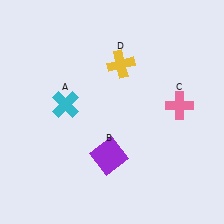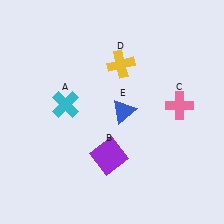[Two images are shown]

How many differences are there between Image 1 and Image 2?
There is 1 difference between the two images.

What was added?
A blue triangle (E) was added in Image 2.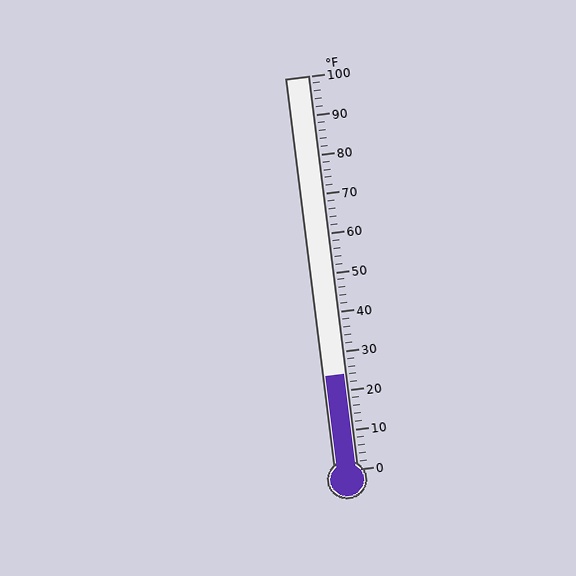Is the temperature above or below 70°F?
The temperature is below 70°F.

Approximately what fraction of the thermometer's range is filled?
The thermometer is filled to approximately 25% of its range.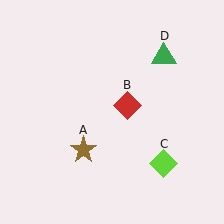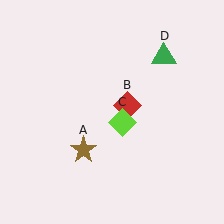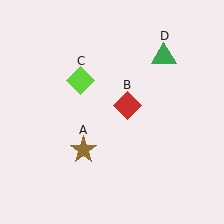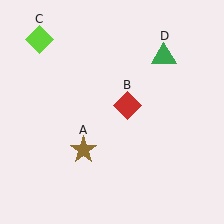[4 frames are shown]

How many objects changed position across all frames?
1 object changed position: lime diamond (object C).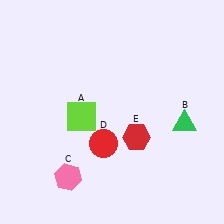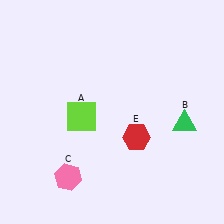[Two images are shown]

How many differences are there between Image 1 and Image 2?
There is 1 difference between the two images.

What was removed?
The red circle (D) was removed in Image 2.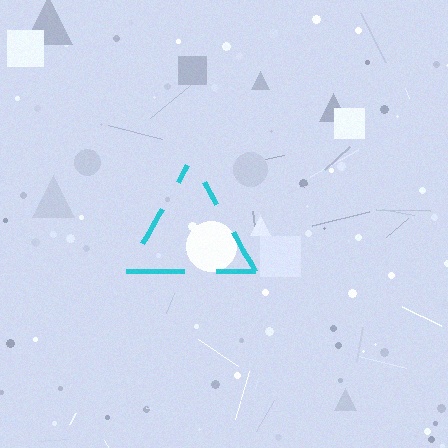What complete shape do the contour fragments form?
The contour fragments form a triangle.